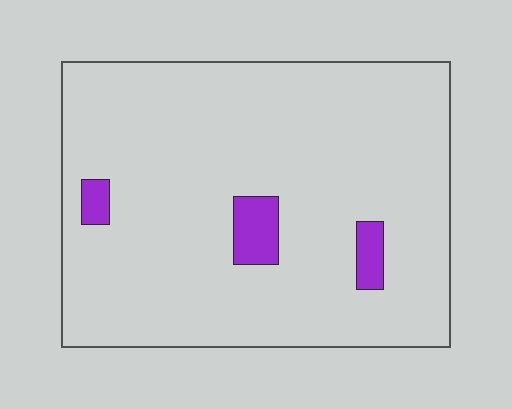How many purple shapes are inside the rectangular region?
3.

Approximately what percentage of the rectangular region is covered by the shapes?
Approximately 5%.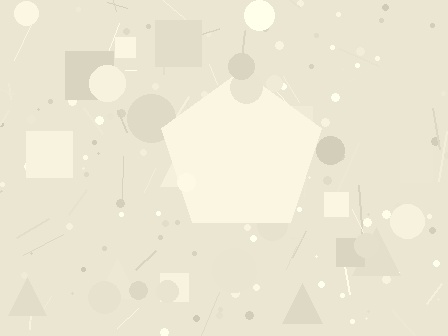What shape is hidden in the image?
A pentagon is hidden in the image.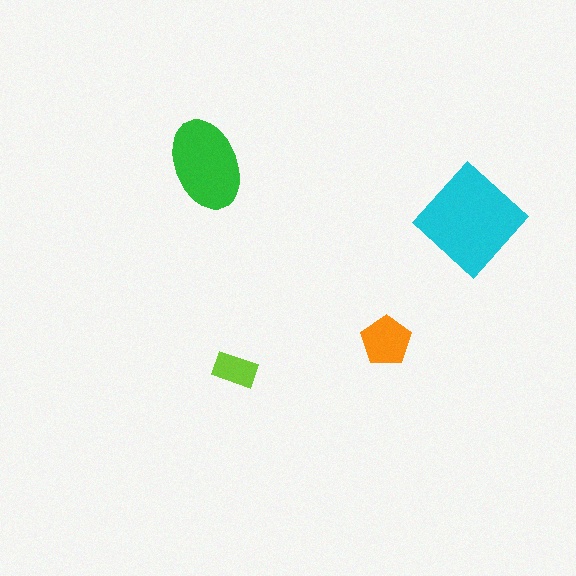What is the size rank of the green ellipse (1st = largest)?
2nd.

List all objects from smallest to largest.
The lime rectangle, the orange pentagon, the green ellipse, the cyan diamond.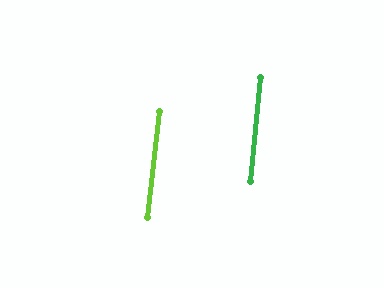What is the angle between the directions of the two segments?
Approximately 1 degree.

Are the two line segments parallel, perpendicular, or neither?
Parallel — their directions differ by only 1.1°.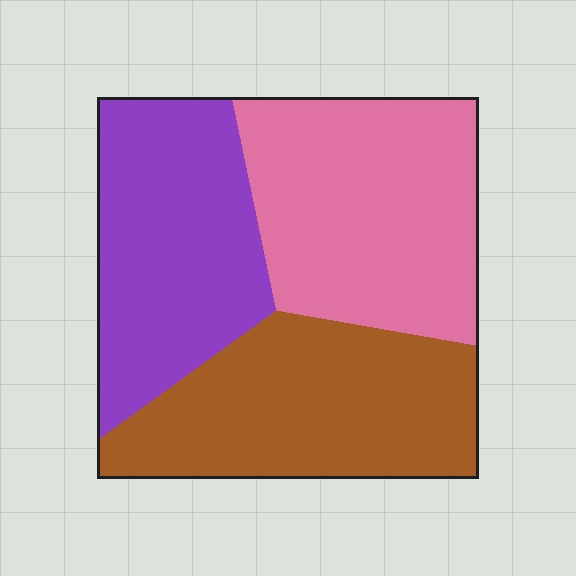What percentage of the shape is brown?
Brown covers 34% of the shape.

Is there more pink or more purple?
Pink.